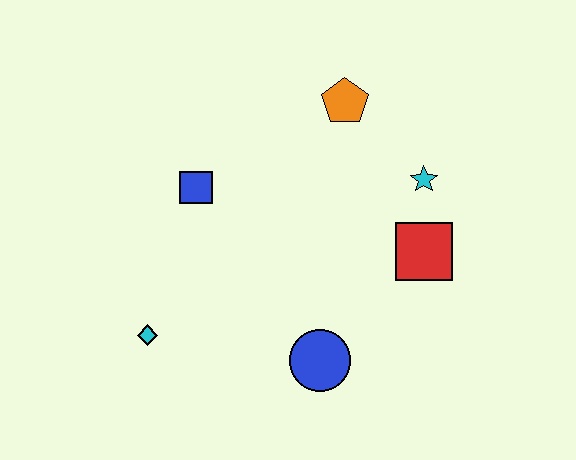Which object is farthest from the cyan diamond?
The cyan star is farthest from the cyan diamond.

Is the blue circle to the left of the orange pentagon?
Yes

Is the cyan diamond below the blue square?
Yes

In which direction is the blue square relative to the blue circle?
The blue square is above the blue circle.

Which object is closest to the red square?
The cyan star is closest to the red square.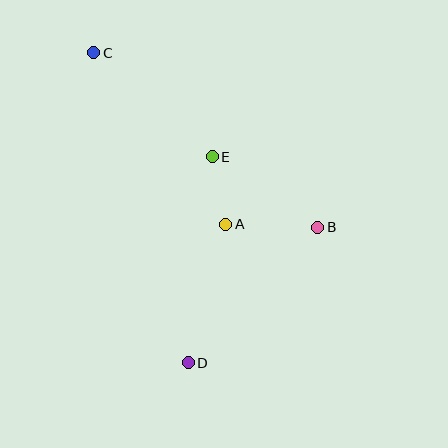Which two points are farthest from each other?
Points C and D are farthest from each other.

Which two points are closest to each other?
Points A and E are closest to each other.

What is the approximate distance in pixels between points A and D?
The distance between A and D is approximately 144 pixels.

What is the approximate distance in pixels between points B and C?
The distance between B and C is approximately 284 pixels.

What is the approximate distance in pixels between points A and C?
The distance between A and C is approximately 216 pixels.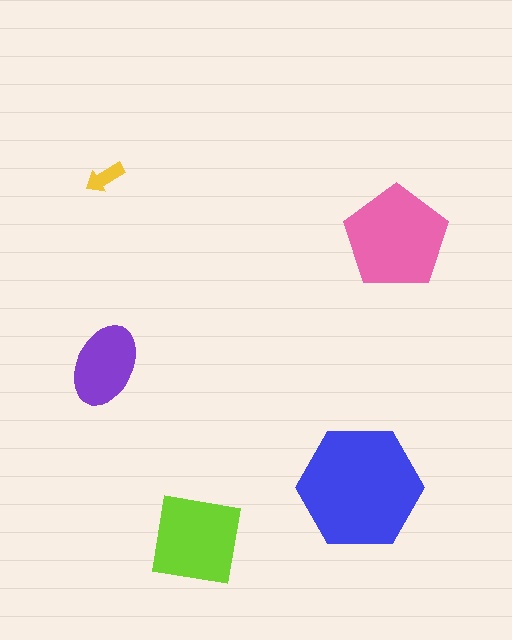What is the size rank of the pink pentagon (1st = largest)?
2nd.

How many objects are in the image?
There are 5 objects in the image.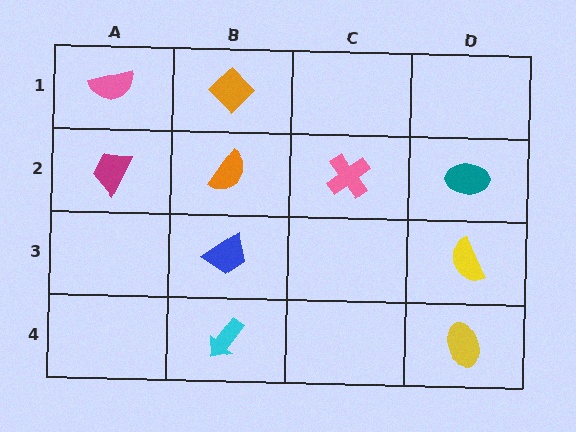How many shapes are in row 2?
4 shapes.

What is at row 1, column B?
An orange diamond.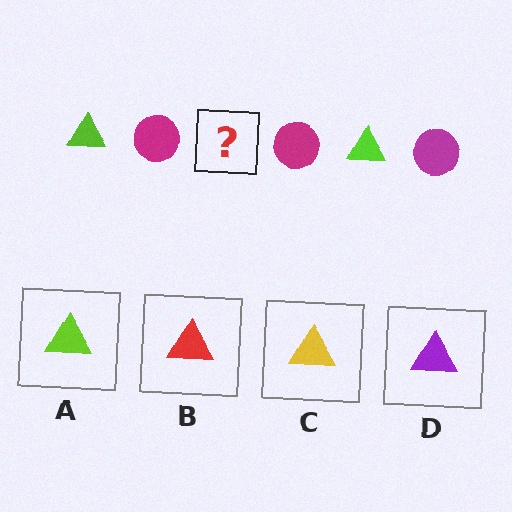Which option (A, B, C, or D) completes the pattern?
A.